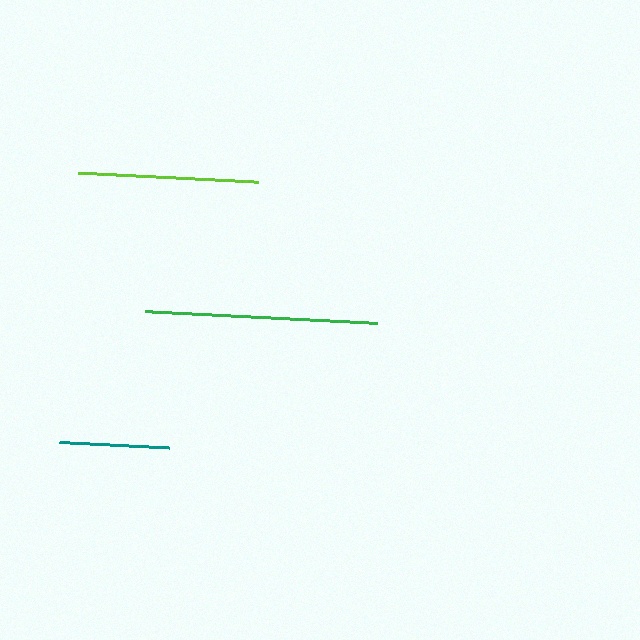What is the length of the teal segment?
The teal segment is approximately 110 pixels long.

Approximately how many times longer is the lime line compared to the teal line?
The lime line is approximately 1.6 times the length of the teal line.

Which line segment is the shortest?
The teal line is the shortest at approximately 110 pixels.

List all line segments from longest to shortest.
From longest to shortest: green, lime, teal.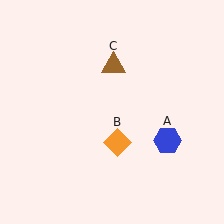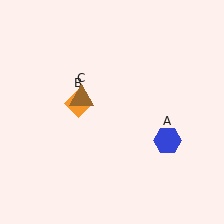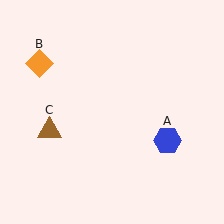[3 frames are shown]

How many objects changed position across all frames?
2 objects changed position: orange diamond (object B), brown triangle (object C).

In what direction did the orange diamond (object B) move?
The orange diamond (object B) moved up and to the left.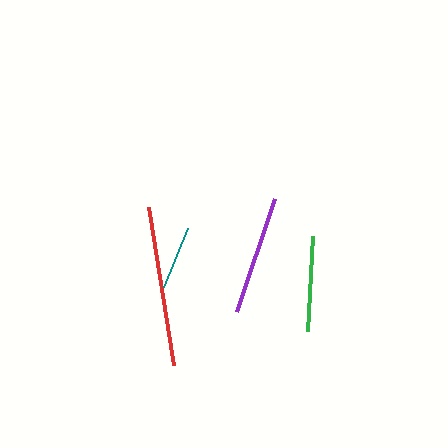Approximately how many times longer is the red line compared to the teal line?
The red line is approximately 2.6 times the length of the teal line.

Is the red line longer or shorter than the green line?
The red line is longer than the green line.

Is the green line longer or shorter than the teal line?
The green line is longer than the teal line.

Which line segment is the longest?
The red line is the longest at approximately 160 pixels.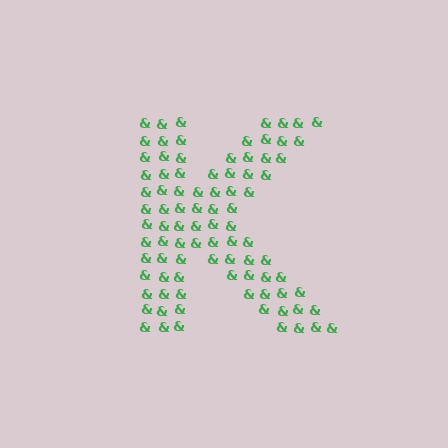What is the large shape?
The large shape is the letter K.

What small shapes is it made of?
It is made of small ampersands.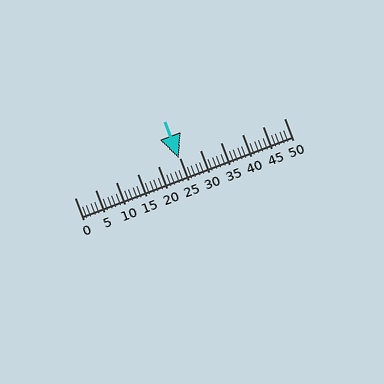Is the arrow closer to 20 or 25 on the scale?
The arrow is closer to 25.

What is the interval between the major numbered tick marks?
The major tick marks are spaced 5 units apart.